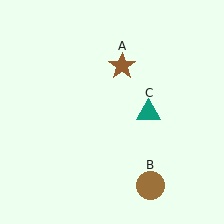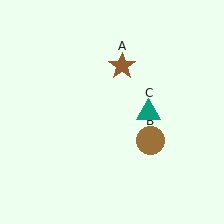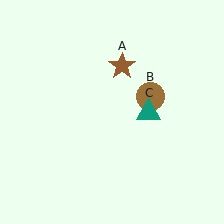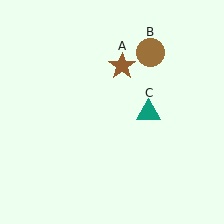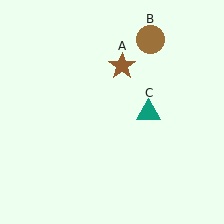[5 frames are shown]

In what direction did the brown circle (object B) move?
The brown circle (object B) moved up.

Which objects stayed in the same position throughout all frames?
Brown star (object A) and teal triangle (object C) remained stationary.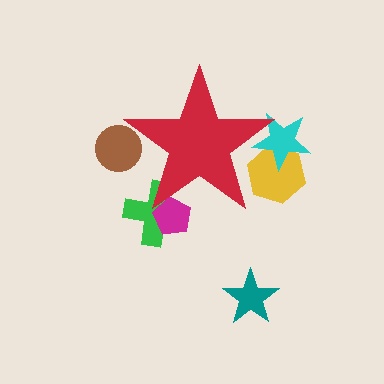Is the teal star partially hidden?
No, the teal star is fully visible.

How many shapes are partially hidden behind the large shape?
5 shapes are partially hidden.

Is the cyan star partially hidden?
Yes, the cyan star is partially hidden behind the red star.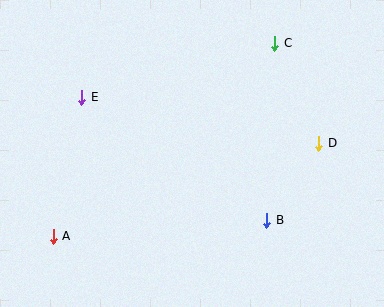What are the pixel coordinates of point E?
Point E is at (82, 97).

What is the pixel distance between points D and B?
The distance between D and B is 93 pixels.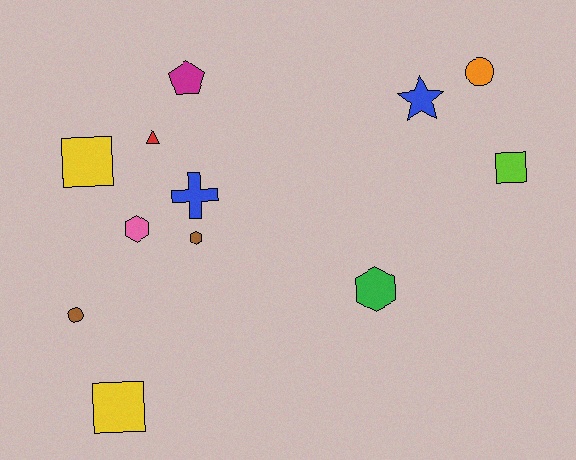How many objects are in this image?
There are 12 objects.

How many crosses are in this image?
There is 1 cross.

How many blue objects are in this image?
There are 2 blue objects.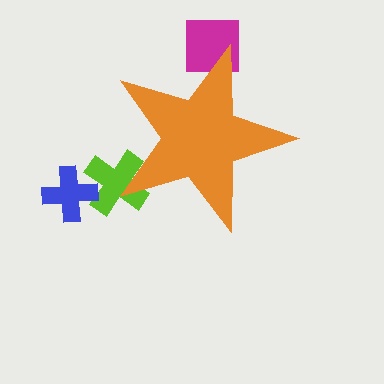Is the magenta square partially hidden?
Yes, the magenta square is partially hidden behind the orange star.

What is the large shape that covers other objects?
An orange star.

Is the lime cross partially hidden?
Yes, the lime cross is partially hidden behind the orange star.